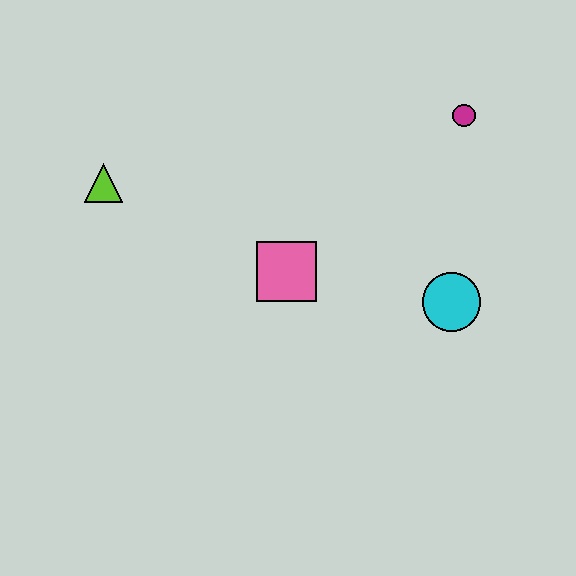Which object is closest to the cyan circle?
The pink square is closest to the cyan circle.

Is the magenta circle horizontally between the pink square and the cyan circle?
No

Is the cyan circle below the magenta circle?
Yes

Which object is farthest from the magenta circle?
The lime triangle is farthest from the magenta circle.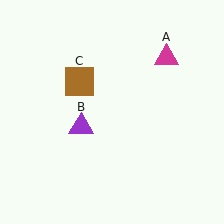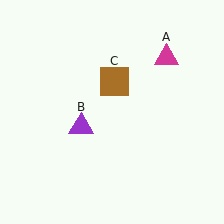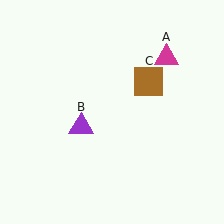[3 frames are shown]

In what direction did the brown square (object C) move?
The brown square (object C) moved right.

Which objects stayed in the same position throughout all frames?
Magenta triangle (object A) and purple triangle (object B) remained stationary.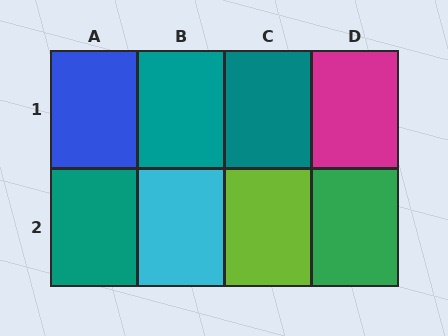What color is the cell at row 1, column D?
Magenta.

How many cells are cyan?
1 cell is cyan.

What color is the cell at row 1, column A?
Blue.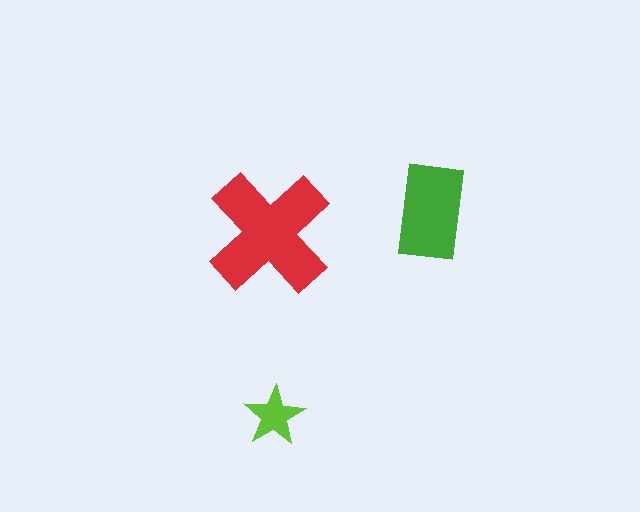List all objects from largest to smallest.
The red cross, the green rectangle, the lime star.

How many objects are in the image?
There are 3 objects in the image.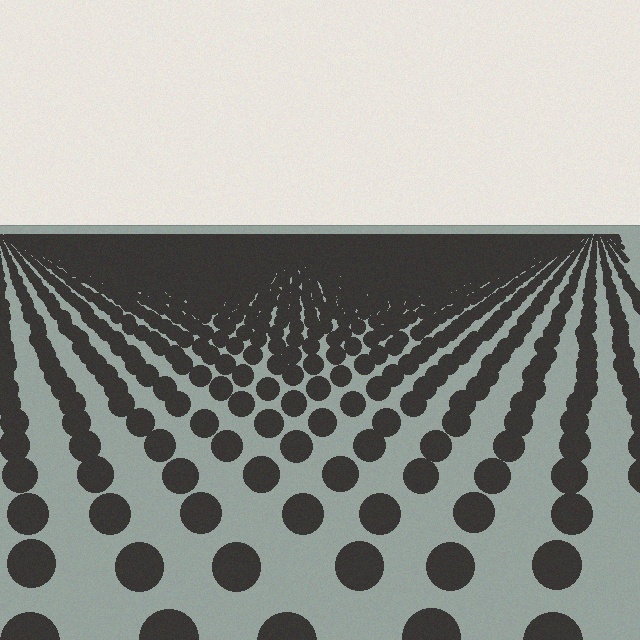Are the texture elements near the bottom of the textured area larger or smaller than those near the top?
Larger. Near the bottom, elements are closer to the viewer and appear at a bigger on-screen size.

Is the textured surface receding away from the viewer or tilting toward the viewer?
The surface is receding away from the viewer. Texture elements get smaller and denser toward the top.